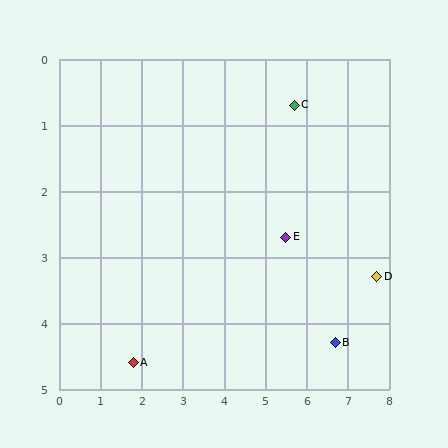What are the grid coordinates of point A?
Point A is at approximately (1.8, 4.6).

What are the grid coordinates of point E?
Point E is at approximately (5.5, 2.7).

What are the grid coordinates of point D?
Point D is at approximately (7.7, 3.3).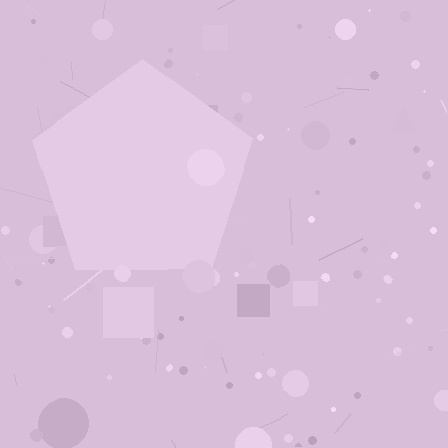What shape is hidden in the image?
A pentagon is hidden in the image.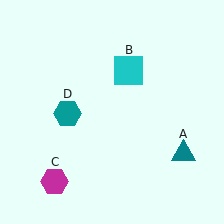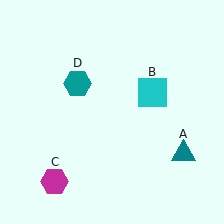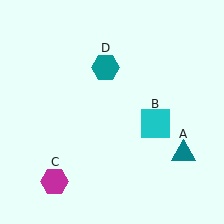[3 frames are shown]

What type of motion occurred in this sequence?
The cyan square (object B), teal hexagon (object D) rotated clockwise around the center of the scene.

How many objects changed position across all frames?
2 objects changed position: cyan square (object B), teal hexagon (object D).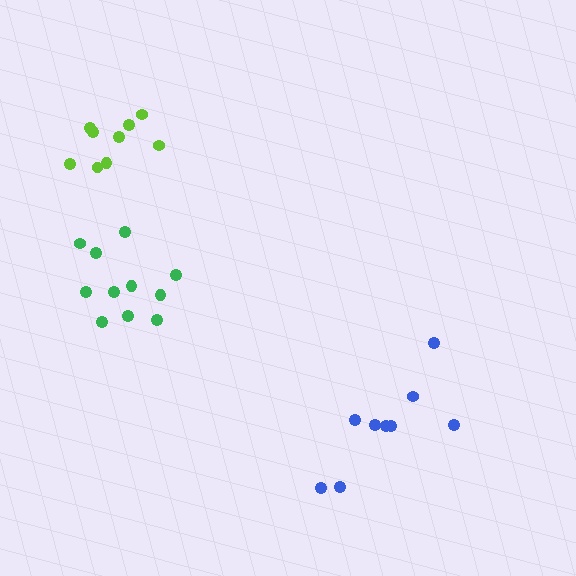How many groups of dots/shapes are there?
There are 3 groups.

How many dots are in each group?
Group 1: 11 dots, Group 2: 9 dots, Group 3: 9 dots (29 total).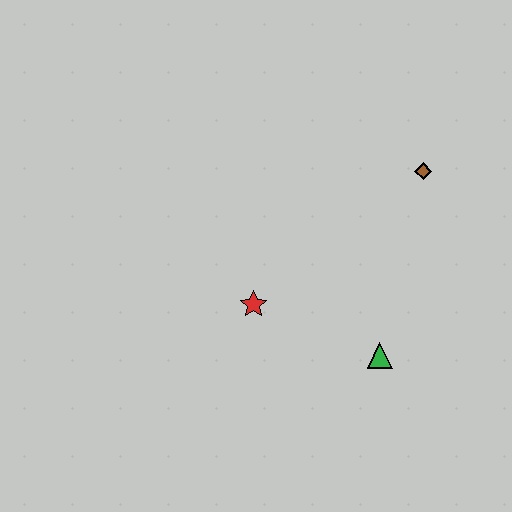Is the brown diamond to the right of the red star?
Yes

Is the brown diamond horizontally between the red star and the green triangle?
No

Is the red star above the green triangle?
Yes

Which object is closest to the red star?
The green triangle is closest to the red star.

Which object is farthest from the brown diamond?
The red star is farthest from the brown diamond.